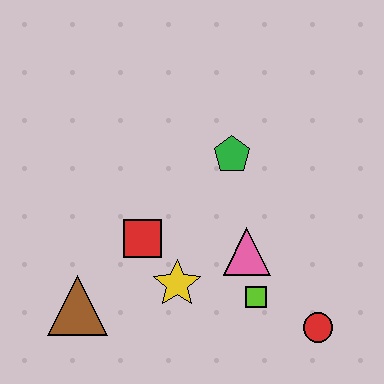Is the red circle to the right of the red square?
Yes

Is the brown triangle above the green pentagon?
No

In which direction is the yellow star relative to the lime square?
The yellow star is to the left of the lime square.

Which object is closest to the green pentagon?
The pink triangle is closest to the green pentagon.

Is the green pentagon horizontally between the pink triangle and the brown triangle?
Yes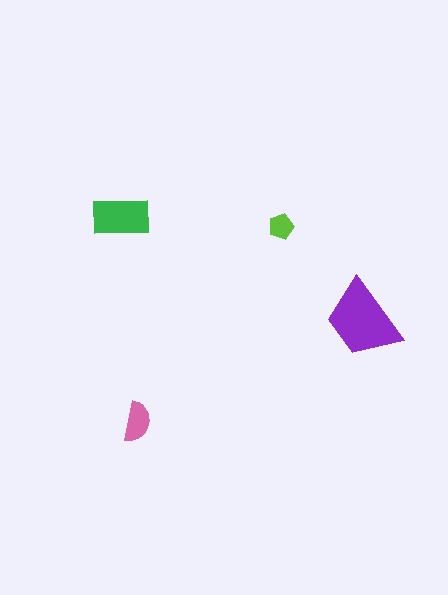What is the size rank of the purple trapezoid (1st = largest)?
1st.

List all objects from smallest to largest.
The lime pentagon, the pink semicircle, the green rectangle, the purple trapezoid.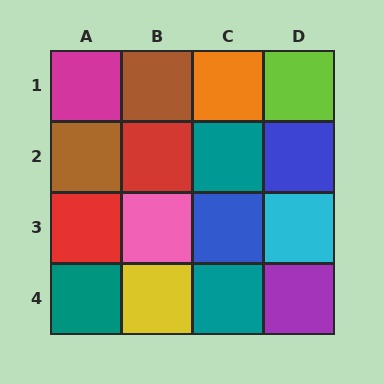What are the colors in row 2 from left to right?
Brown, red, teal, blue.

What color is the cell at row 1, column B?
Brown.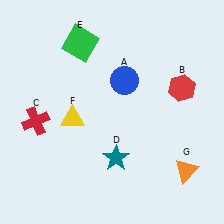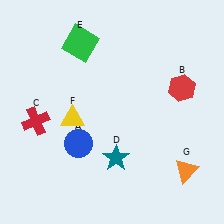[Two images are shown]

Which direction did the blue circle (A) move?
The blue circle (A) moved down.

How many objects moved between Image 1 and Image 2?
1 object moved between the two images.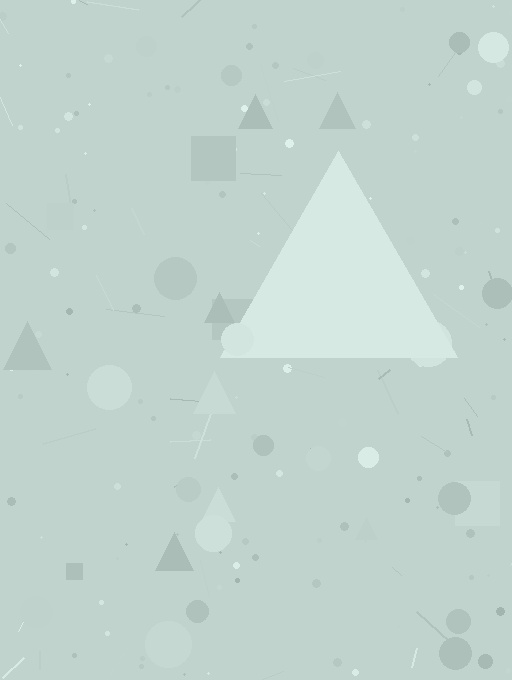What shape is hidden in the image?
A triangle is hidden in the image.